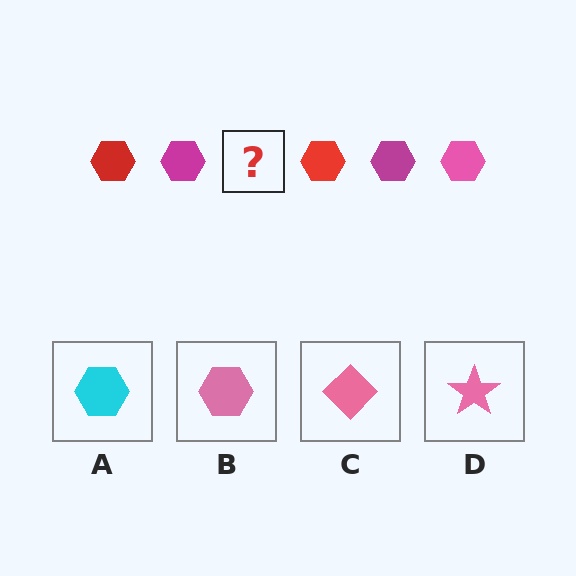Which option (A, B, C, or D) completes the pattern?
B.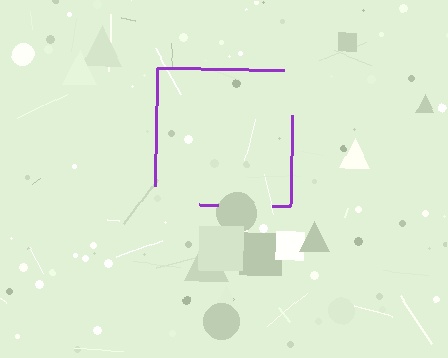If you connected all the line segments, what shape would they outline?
They would outline a square.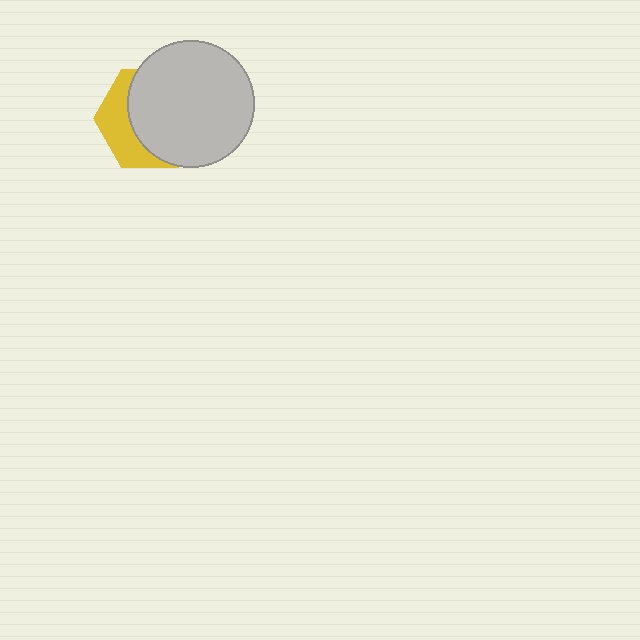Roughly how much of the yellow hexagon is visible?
A small part of it is visible (roughly 35%).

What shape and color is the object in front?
The object in front is a light gray circle.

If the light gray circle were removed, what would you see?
You would see the complete yellow hexagon.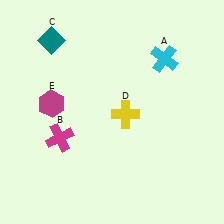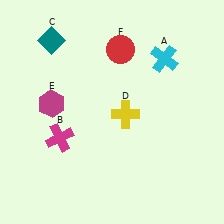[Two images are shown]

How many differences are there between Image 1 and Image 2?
There is 1 difference between the two images.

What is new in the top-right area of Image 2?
A red circle (F) was added in the top-right area of Image 2.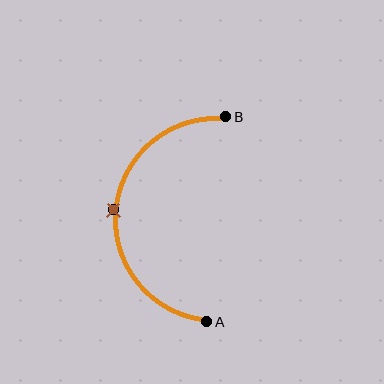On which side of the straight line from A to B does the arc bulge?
The arc bulges to the left of the straight line connecting A and B.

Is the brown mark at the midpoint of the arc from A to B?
Yes. The brown mark lies on the arc at equal arc-length from both A and B — it is the arc midpoint.